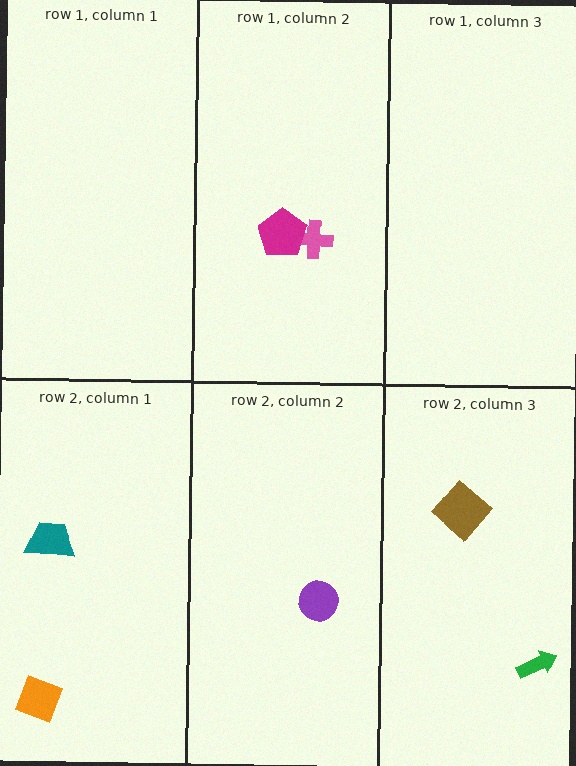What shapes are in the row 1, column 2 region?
The pink cross, the magenta pentagon.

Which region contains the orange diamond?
The row 2, column 1 region.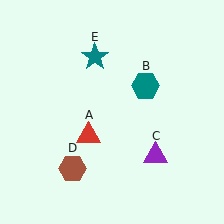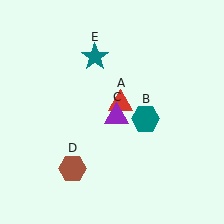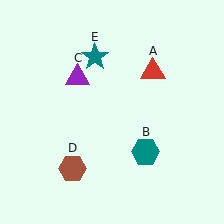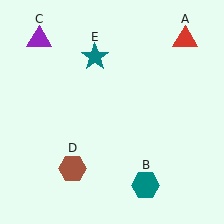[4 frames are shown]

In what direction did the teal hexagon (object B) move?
The teal hexagon (object B) moved down.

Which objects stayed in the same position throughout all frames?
Brown hexagon (object D) and teal star (object E) remained stationary.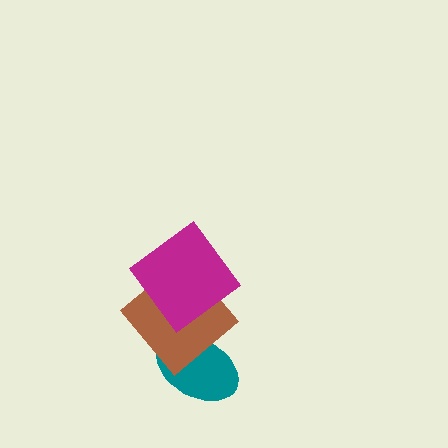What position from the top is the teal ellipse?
The teal ellipse is 3rd from the top.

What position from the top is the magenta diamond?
The magenta diamond is 1st from the top.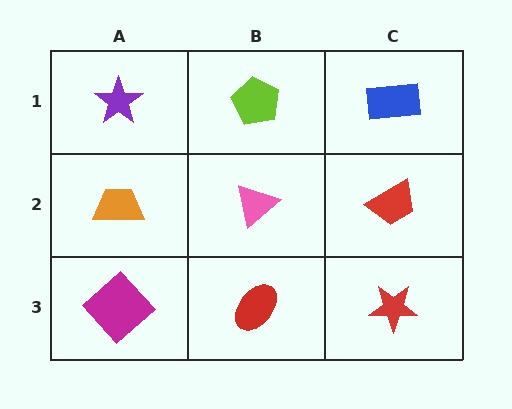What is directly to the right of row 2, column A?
A pink triangle.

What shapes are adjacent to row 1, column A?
An orange trapezoid (row 2, column A), a lime pentagon (row 1, column B).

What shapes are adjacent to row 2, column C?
A blue rectangle (row 1, column C), a red star (row 3, column C), a pink triangle (row 2, column B).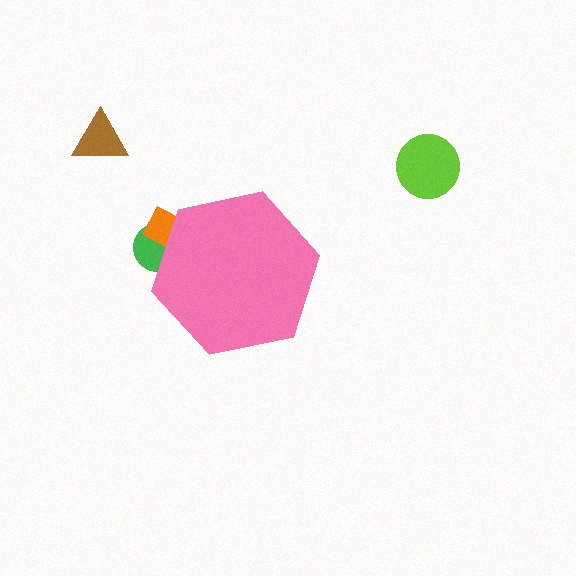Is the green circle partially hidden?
Yes, the green circle is partially hidden behind the pink hexagon.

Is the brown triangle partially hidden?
No, the brown triangle is fully visible.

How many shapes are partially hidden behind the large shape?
2 shapes are partially hidden.